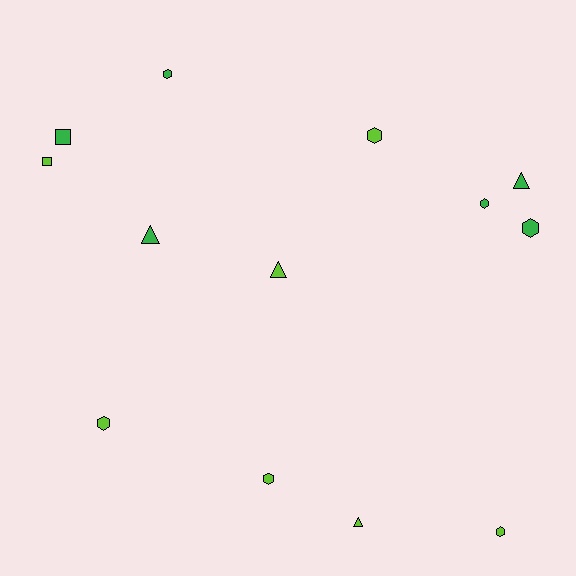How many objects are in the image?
There are 13 objects.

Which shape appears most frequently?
Hexagon, with 7 objects.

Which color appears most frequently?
Lime, with 7 objects.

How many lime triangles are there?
There are 2 lime triangles.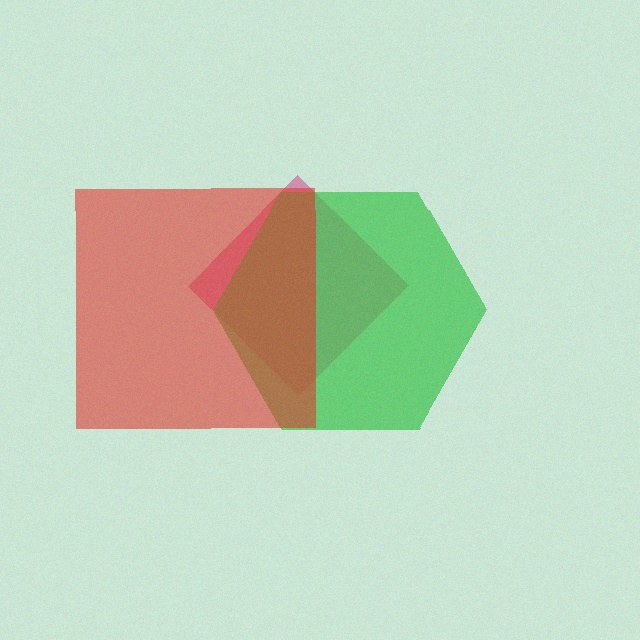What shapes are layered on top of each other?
The layered shapes are: a magenta diamond, a green hexagon, a red square.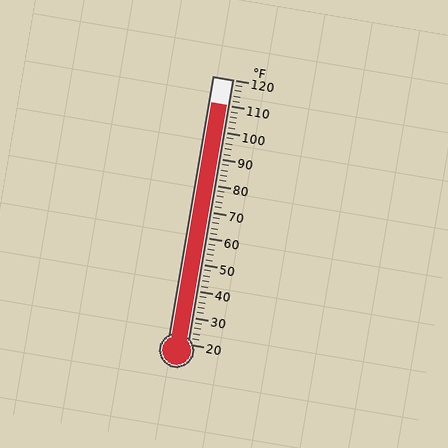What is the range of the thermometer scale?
The thermometer scale ranges from 20°F to 120°F.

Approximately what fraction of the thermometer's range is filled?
The thermometer is filled to approximately 90% of its range.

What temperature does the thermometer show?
The thermometer shows approximately 110°F.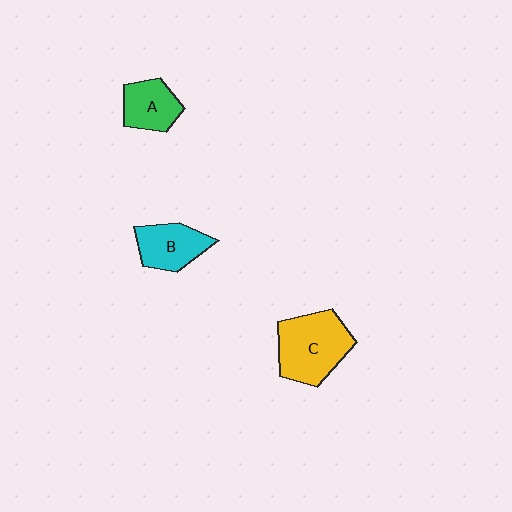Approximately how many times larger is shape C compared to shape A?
Approximately 1.7 times.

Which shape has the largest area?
Shape C (yellow).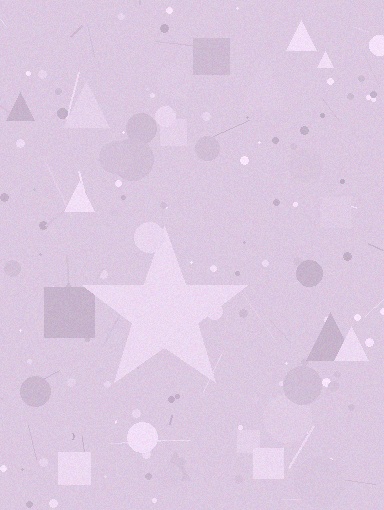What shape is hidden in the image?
A star is hidden in the image.